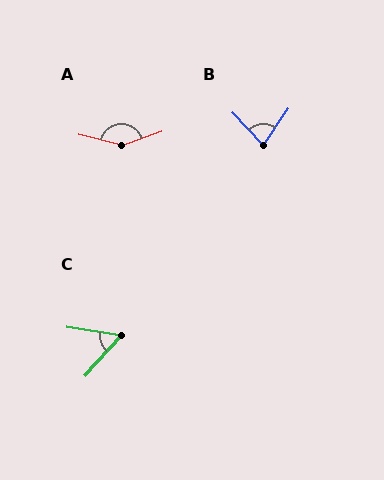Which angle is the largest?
A, at approximately 146 degrees.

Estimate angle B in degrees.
Approximately 77 degrees.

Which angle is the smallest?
C, at approximately 57 degrees.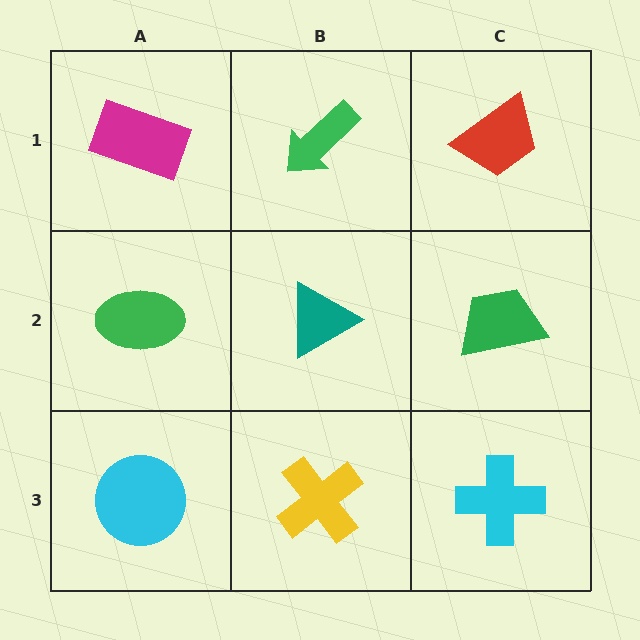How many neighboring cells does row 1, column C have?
2.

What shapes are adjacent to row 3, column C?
A green trapezoid (row 2, column C), a yellow cross (row 3, column B).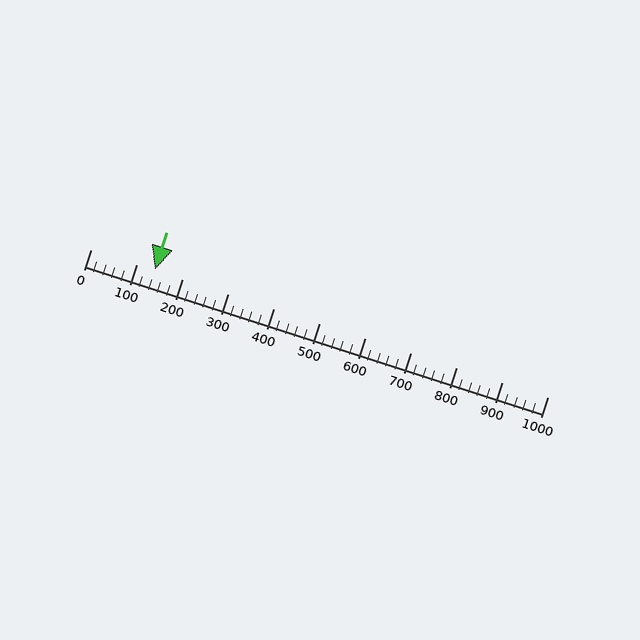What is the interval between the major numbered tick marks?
The major tick marks are spaced 100 units apart.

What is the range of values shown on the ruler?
The ruler shows values from 0 to 1000.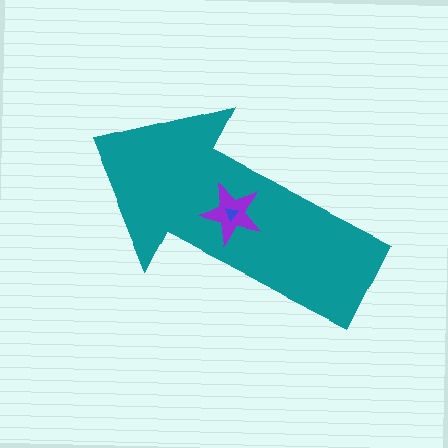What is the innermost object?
The blue triangle.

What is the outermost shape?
The teal arrow.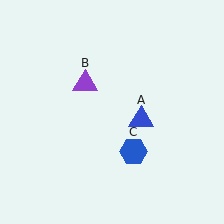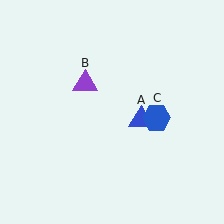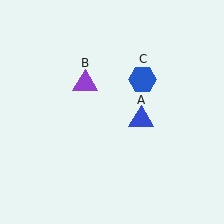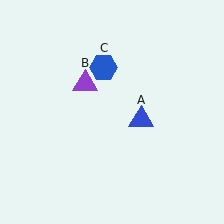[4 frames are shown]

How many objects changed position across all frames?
1 object changed position: blue hexagon (object C).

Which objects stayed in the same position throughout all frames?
Blue triangle (object A) and purple triangle (object B) remained stationary.